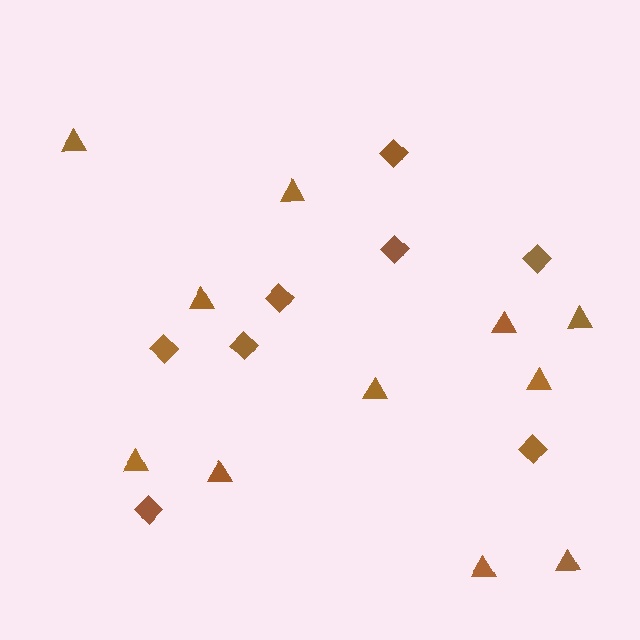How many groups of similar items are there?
There are 2 groups: one group of triangles (11) and one group of diamonds (8).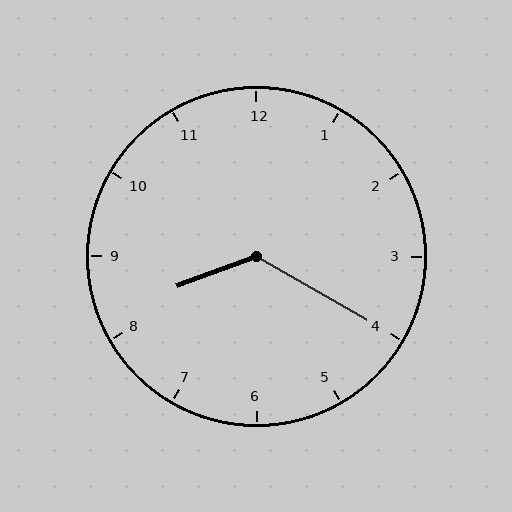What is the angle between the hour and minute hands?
Approximately 130 degrees.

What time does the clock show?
8:20.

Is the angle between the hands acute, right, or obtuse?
It is obtuse.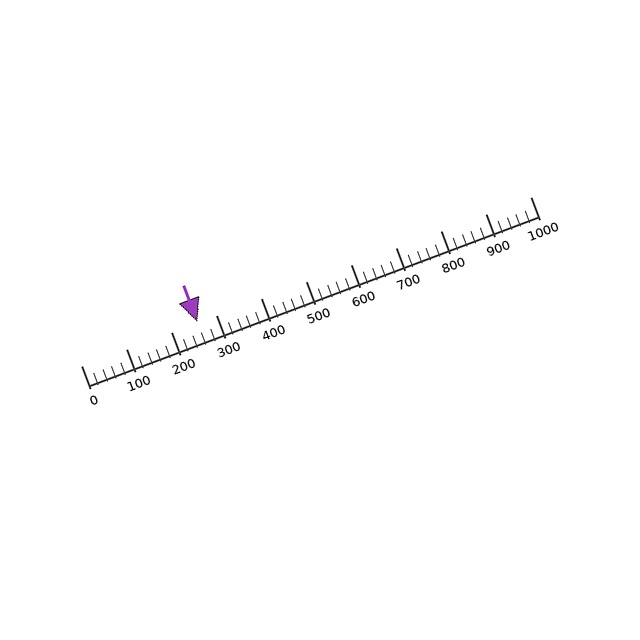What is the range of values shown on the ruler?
The ruler shows values from 0 to 1000.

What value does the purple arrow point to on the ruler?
The purple arrow points to approximately 259.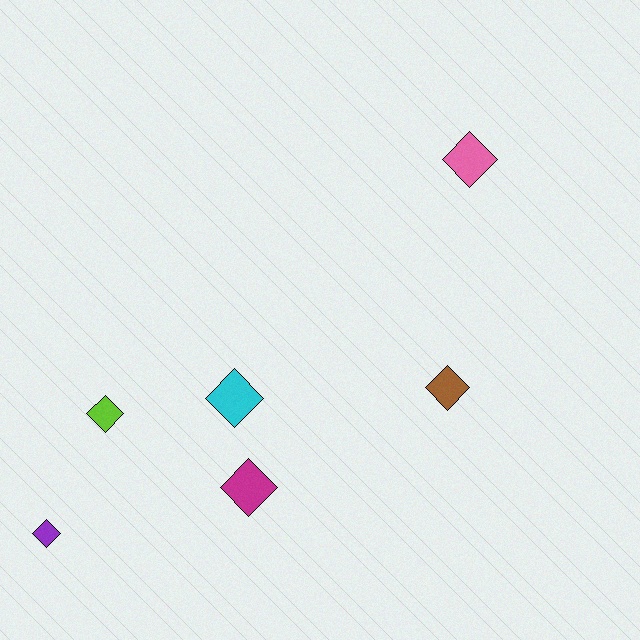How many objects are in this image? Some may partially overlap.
There are 6 objects.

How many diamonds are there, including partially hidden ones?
There are 6 diamonds.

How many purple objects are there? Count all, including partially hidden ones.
There is 1 purple object.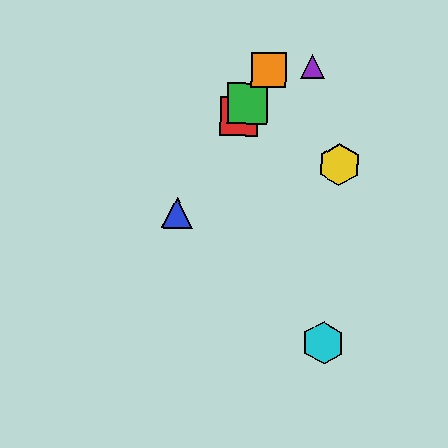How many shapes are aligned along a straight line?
4 shapes (the red square, the blue triangle, the green square, the orange square) are aligned along a straight line.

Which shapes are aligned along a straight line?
The red square, the blue triangle, the green square, the orange square are aligned along a straight line.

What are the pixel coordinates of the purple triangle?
The purple triangle is at (312, 66).